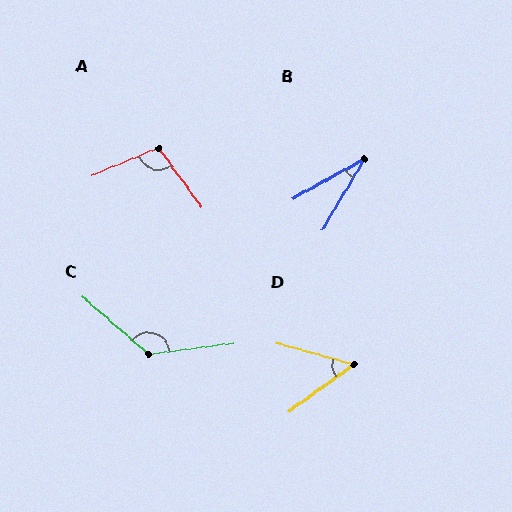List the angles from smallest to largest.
B (30°), D (51°), A (103°), C (132°).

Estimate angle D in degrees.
Approximately 51 degrees.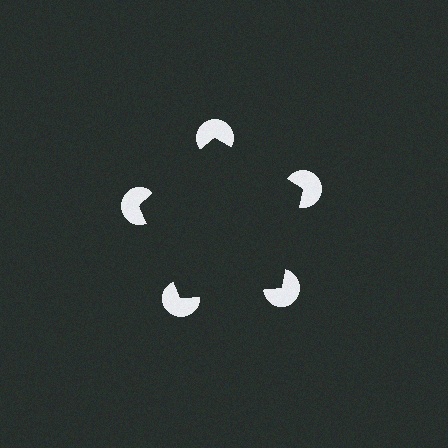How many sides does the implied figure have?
5 sides.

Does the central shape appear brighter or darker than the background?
It typically appears slightly darker than the background, even though no actual brightness change is drawn.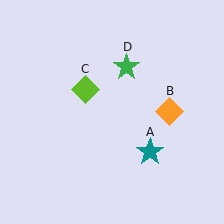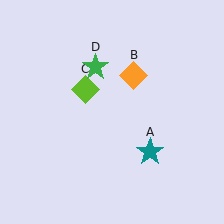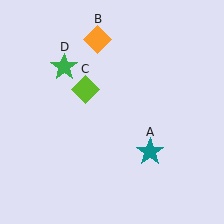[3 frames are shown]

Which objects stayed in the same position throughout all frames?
Teal star (object A) and lime diamond (object C) remained stationary.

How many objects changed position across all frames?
2 objects changed position: orange diamond (object B), green star (object D).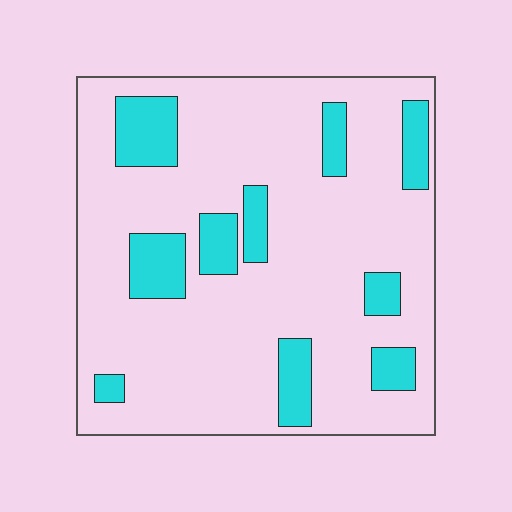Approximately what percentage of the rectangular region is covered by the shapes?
Approximately 20%.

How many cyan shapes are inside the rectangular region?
10.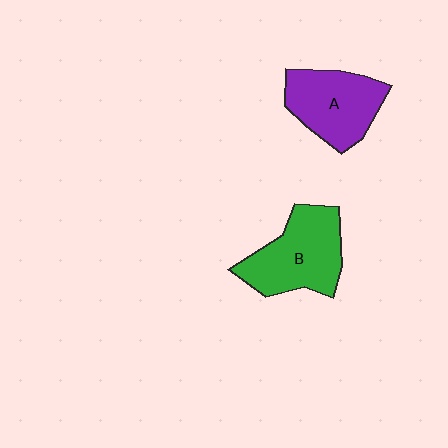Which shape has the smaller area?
Shape A (purple).